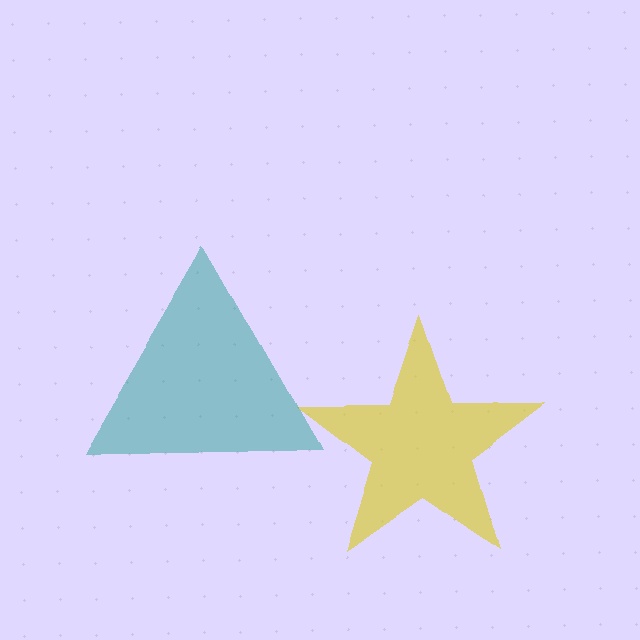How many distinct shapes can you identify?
There are 2 distinct shapes: a yellow star, a teal triangle.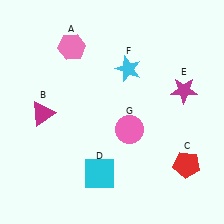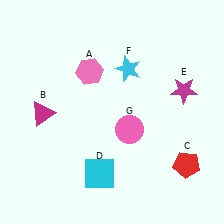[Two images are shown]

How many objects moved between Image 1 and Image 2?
1 object moved between the two images.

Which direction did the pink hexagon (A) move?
The pink hexagon (A) moved down.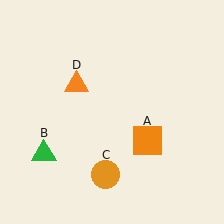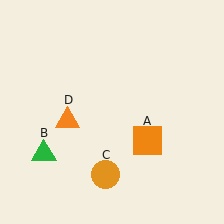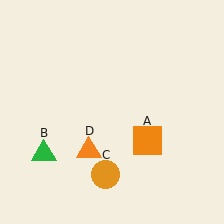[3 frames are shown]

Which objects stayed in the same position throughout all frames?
Orange square (object A) and green triangle (object B) and orange circle (object C) remained stationary.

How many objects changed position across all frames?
1 object changed position: orange triangle (object D).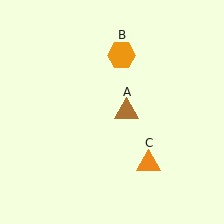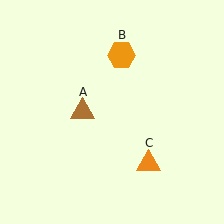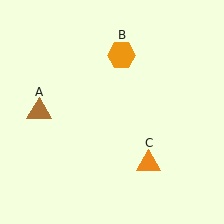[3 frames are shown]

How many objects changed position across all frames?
1 object changed position: brown triangle (object A).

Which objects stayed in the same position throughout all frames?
Orange hexagon (object B) and orange triangle (object C) remained stationary.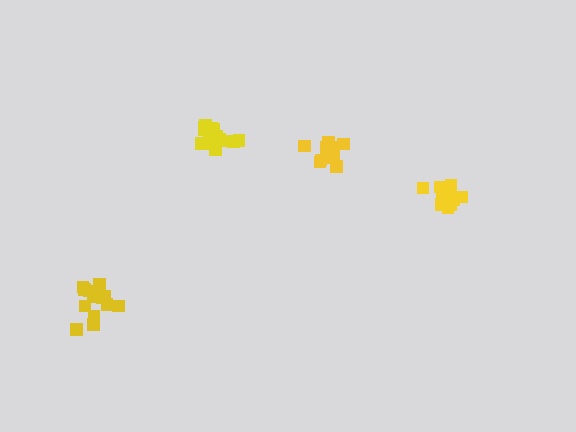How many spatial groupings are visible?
There are 4 spatial groupings.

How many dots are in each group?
Group 1: 15 dots, Group 2: 15 dots, Group 3: 15 dots, Group 4: 13 dots (58 total).